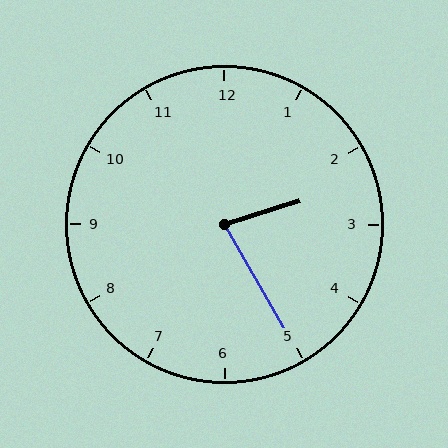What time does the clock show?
2:25.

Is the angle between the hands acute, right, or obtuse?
It is acute.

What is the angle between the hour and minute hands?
Approximately 78 degrees.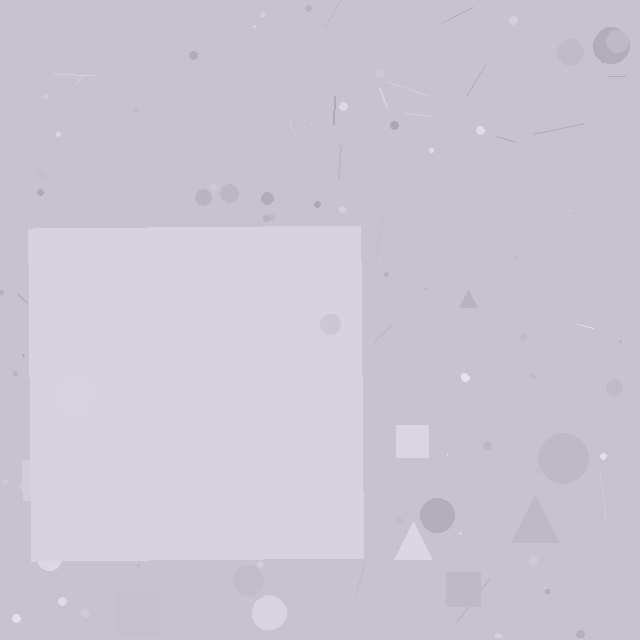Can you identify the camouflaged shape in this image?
The camouflaged shape is a square.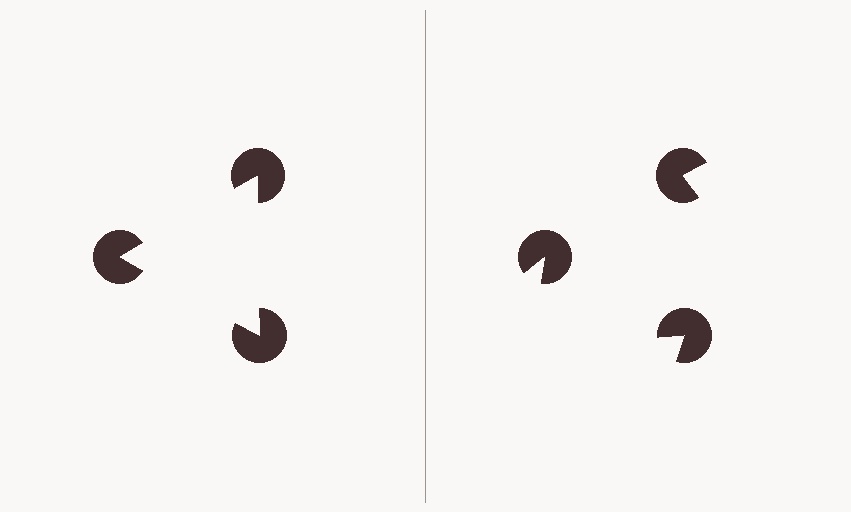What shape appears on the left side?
An illusory triangle.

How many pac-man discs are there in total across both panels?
6 — 3 on each side.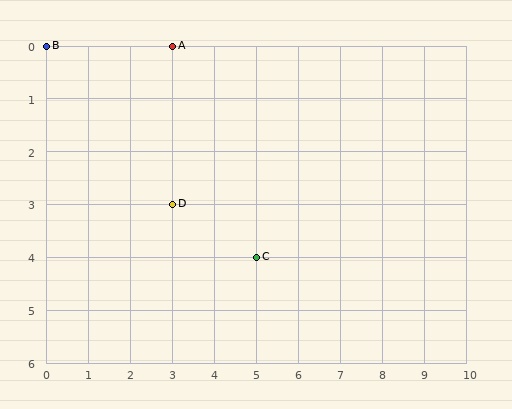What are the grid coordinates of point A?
Point A is at grid coordinates (3, 0).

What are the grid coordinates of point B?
Point B is at grid coordinates (0, 0).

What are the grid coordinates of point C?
Point C is at grid coordinates (5, 4).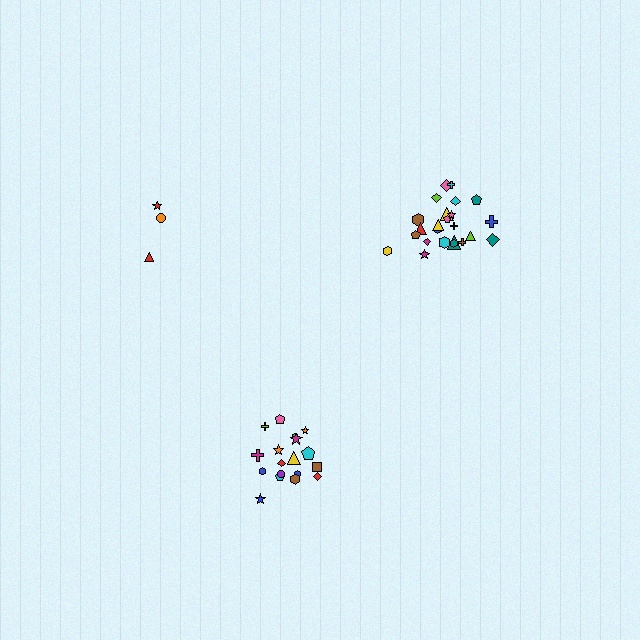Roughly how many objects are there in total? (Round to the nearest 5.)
Roughly 45 objects in total.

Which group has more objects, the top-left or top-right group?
The top-right group.